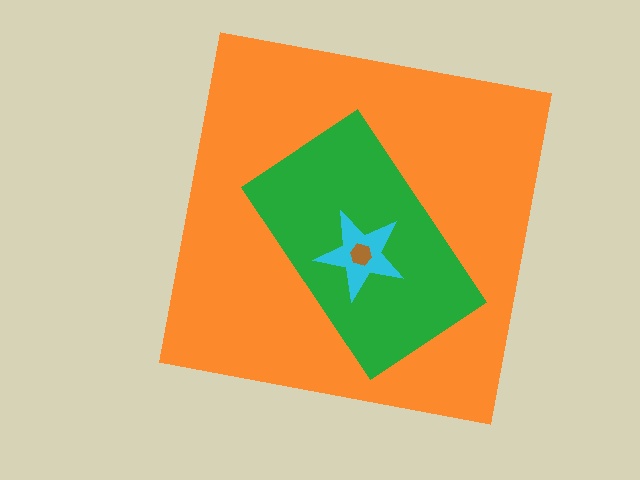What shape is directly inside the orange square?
The green rectangle.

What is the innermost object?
The brown hexagon.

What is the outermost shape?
The orange square.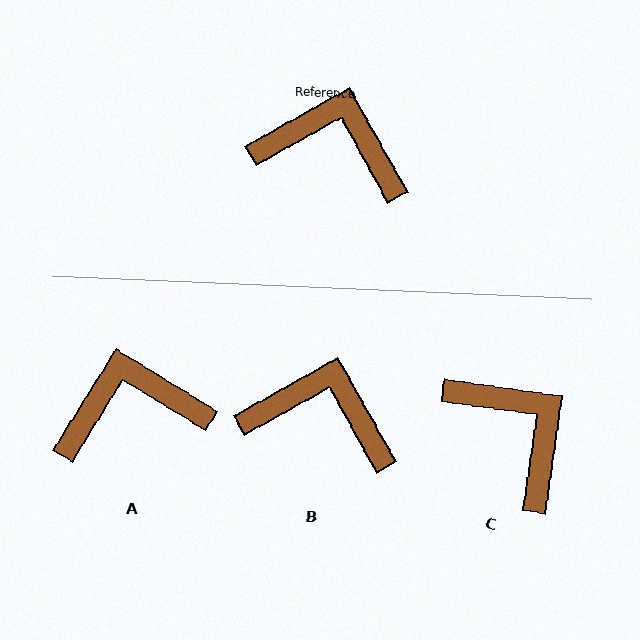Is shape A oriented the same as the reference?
No, it is off by about 29 degrees.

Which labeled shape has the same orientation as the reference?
B.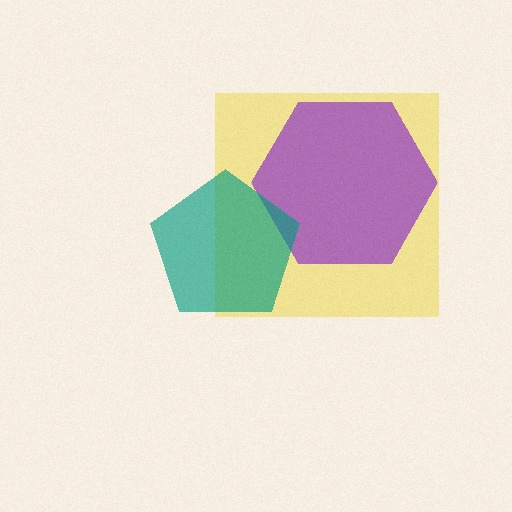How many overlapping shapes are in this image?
There are 3 overlapping shapes in the image.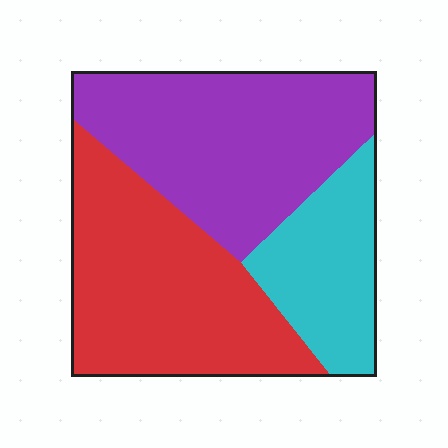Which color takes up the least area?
Cyan, at roughly 20%.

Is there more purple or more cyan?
Purple.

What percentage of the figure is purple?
Purple takes up about two fifths (2/5) of the figure.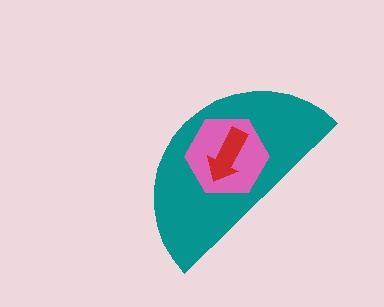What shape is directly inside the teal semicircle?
The pink hexagon.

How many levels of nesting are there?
3.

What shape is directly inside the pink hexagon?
The red arrow.